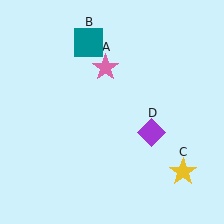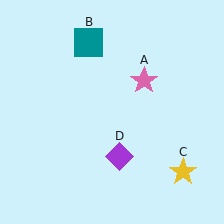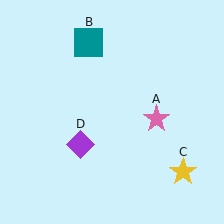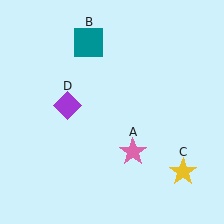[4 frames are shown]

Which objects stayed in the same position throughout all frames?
Teal square (object B) and yellow star (object C) remained stationary.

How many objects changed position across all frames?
2 objects changed position: pink star (object A), purple diamond (object D).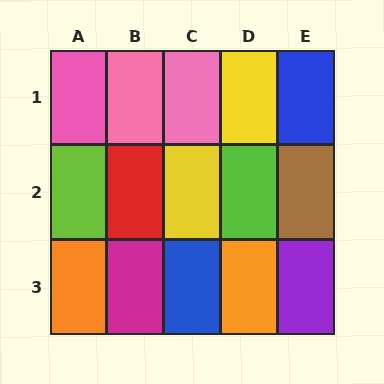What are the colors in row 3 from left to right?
Orange, magenta, blue, orange, purple.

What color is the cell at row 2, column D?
Lime.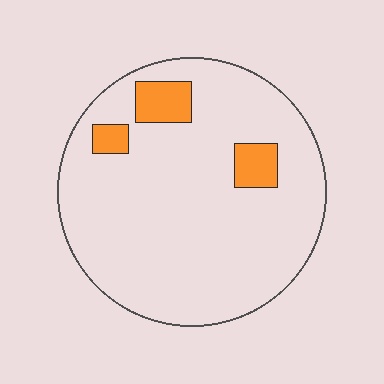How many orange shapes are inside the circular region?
3.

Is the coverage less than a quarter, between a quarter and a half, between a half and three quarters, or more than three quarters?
Less than a quarter.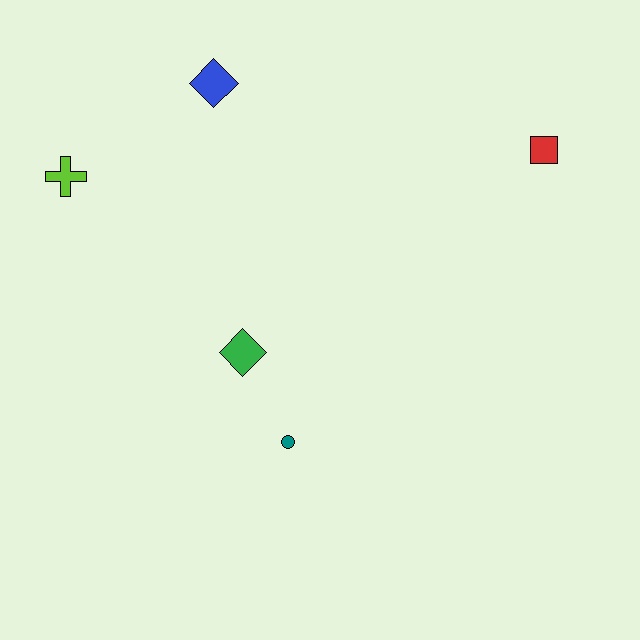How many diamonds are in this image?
There are 2 diamonds.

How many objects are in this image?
There are 5 objects.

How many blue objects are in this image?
There is 1 blue object.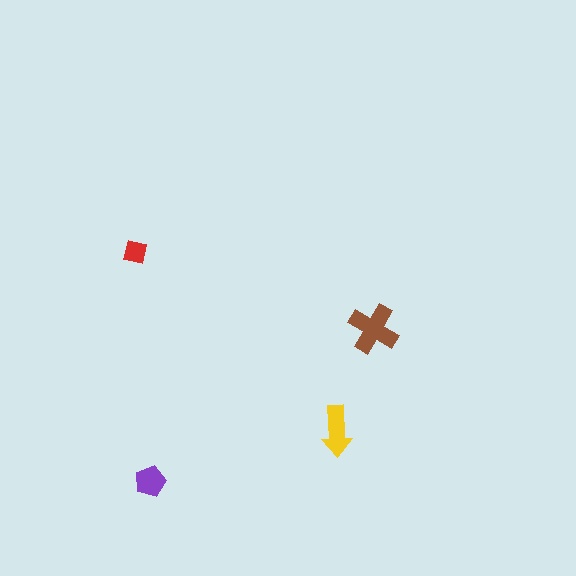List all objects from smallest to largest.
The red square, the purple pentagon, the yellow arrow, the brown cross.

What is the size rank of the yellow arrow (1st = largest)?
2nd.